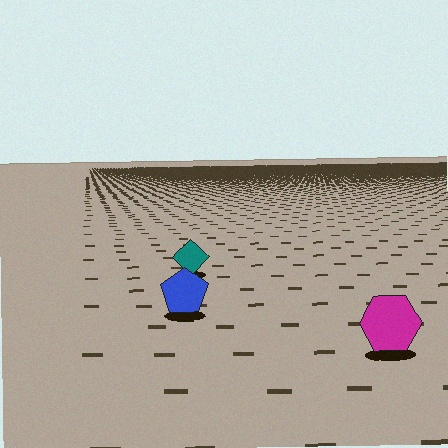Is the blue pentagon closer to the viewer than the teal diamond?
Yes. The blue pentagon is closer — you can tell from the texture gradient: the ground texture is coarser near it.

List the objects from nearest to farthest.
From nearest to farthest: the magenta hexagon, the blue pentagon, the teal diamond.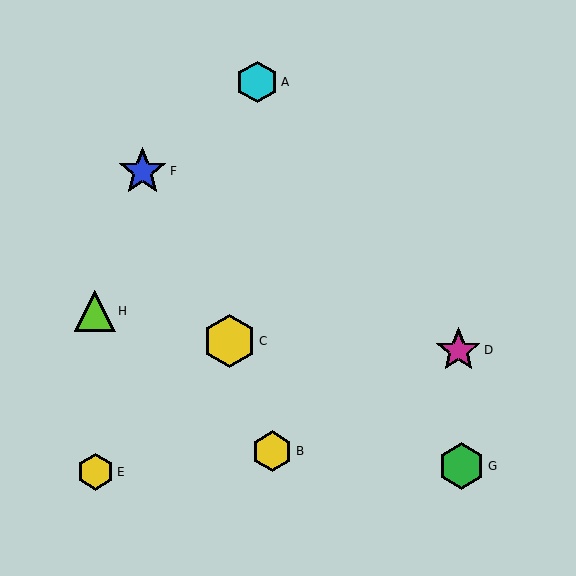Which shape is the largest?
The yellow hexagon (labeled C) is the largest.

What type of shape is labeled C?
Shape C is a yellow hexagon.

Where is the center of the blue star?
The center of the blue star is at (142, 171).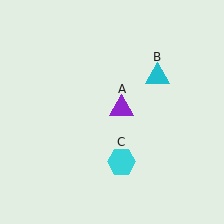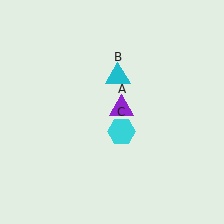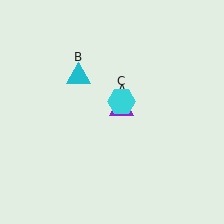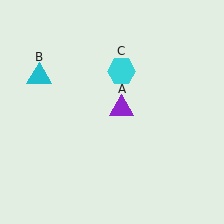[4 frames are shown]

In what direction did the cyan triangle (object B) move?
The cyan triangle (object B) moved left.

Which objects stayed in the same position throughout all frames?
Purple triangle (object A) remained stationary.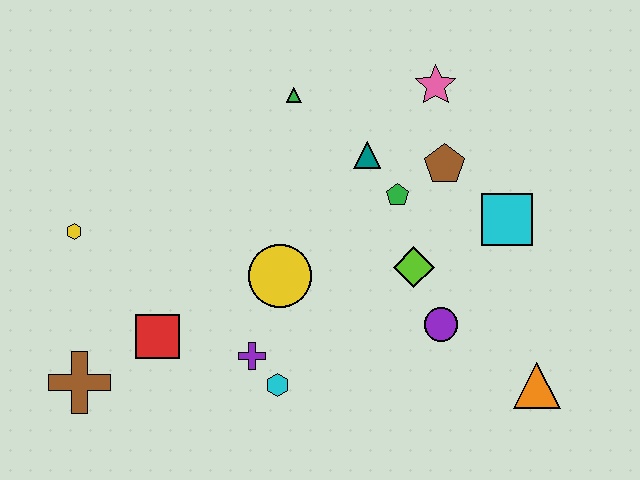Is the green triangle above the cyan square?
Yes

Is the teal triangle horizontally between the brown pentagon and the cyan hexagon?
Yes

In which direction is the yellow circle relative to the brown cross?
The yellow circle is to the right of the brown cross.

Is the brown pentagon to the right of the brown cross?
Yes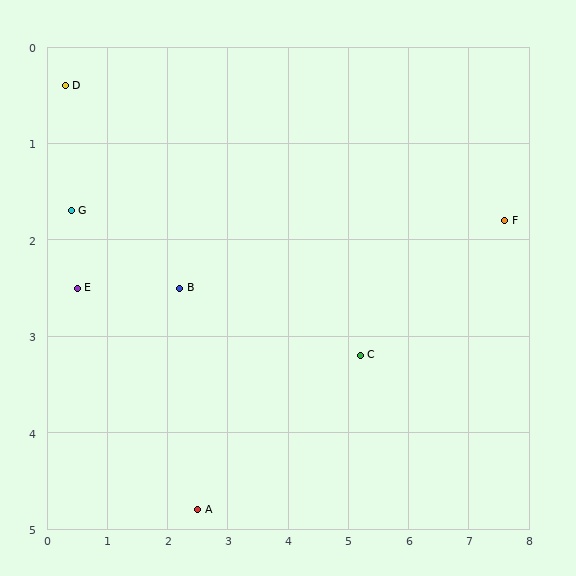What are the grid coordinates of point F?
Point F is at approximately (7.6, 1.8).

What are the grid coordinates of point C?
Point C is at approximately (5.2, 3.2).